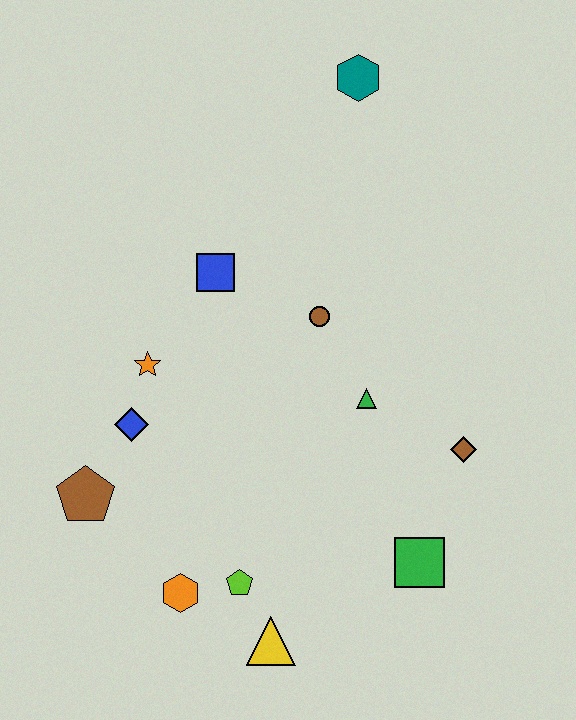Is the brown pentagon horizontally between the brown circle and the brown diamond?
No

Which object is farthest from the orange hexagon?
The teal hexagon is farthest from the orange hexagon.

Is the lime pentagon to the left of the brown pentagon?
No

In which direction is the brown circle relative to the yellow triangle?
The brown circle is above the yellow triangle.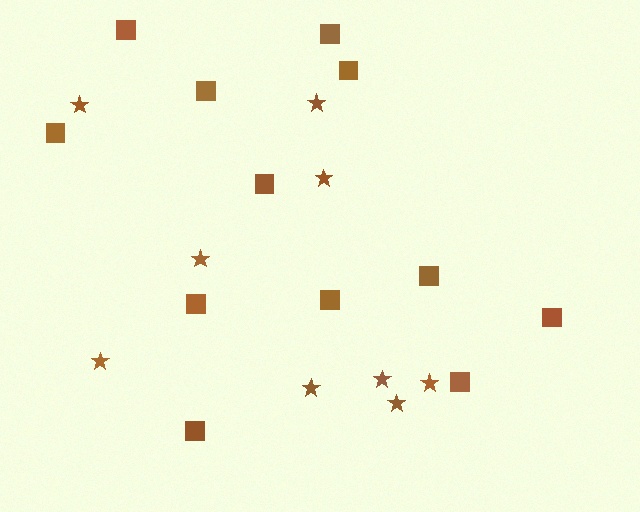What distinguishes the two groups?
There are 2 groups: one group of stars (9) and one group of squares (12).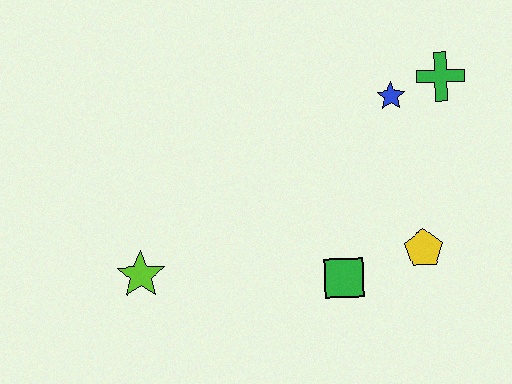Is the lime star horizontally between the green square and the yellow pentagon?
No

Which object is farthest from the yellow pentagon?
The lime star is farthest from the yellow pentagon.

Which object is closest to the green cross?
The blue star is closest to the green cross.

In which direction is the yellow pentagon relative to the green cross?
The yellow pentagon is below the green cross.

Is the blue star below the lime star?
No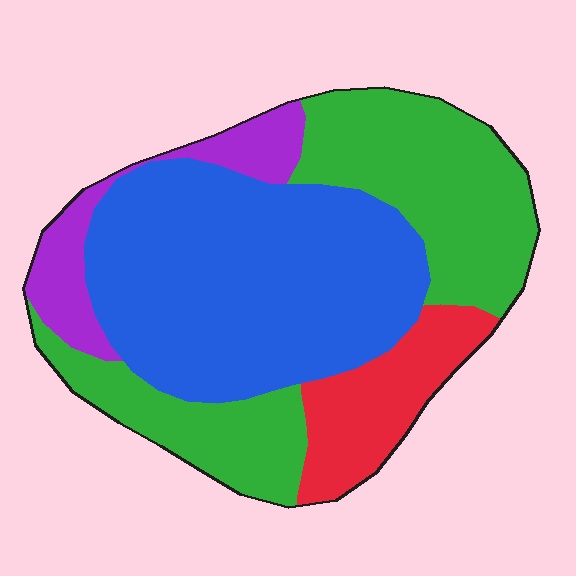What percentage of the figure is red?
Red covers roughly 10% of the figure.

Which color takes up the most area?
Blue, at roughly 45%.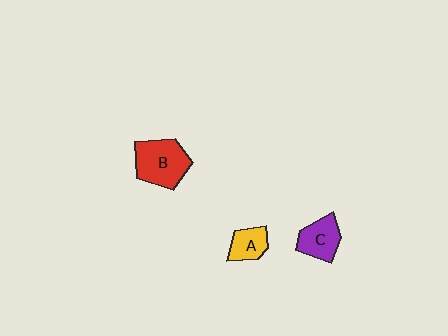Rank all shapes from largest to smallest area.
From largest to smallest: B (red), C (purple), A (yellow).